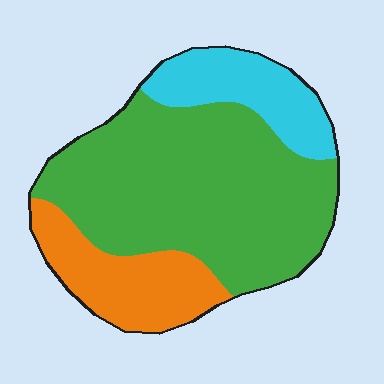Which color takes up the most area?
Green, at roughly 60%.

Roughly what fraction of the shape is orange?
Orange takes up less than a quarter of the shape.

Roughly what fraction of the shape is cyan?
Cyan takes up about one sixth (1/6) of the shape.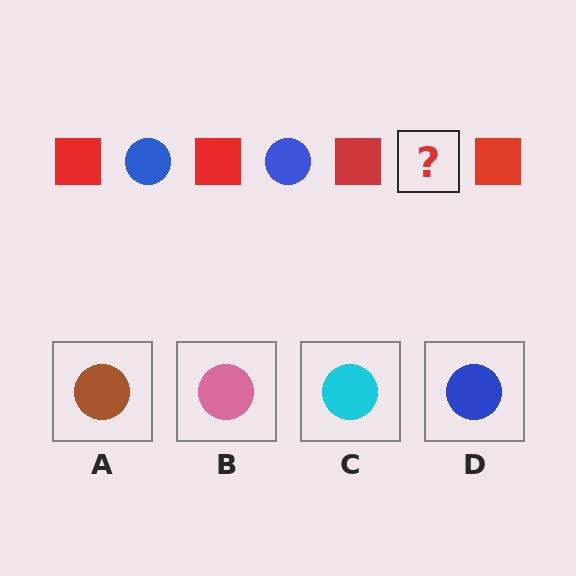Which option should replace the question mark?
Option D.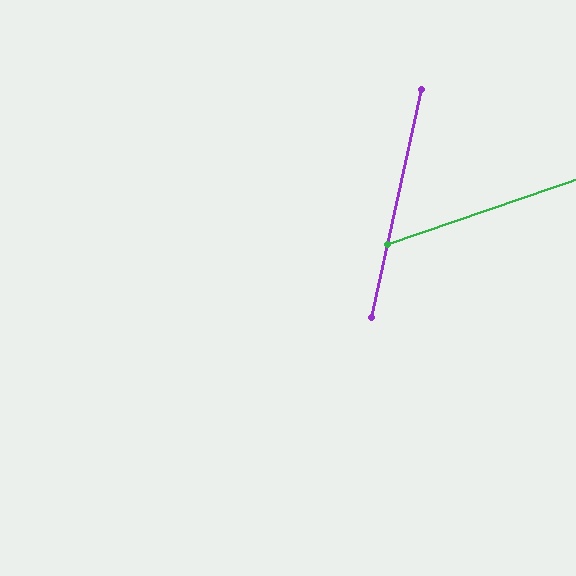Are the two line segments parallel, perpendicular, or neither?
Neither parallel nor perpendicular — they differ by about 59°.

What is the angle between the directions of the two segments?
Approximately 59 degrees.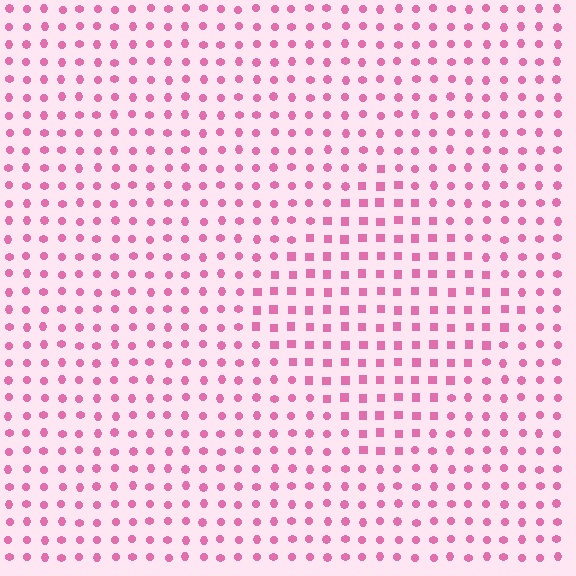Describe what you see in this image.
The image is filled with small pink elements arranged in a uniform grid. A diamond-shaped region contains squares, while the surrounding area contains circles. The boundary is defined purely by the change in element shape.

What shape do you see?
I see a diamond.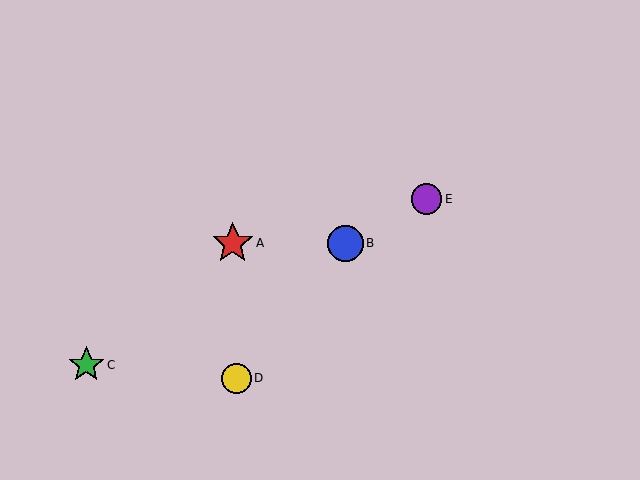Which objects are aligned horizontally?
Objects A, B are aligned horizontally.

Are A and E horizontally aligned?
No, A is at y≈243 and E is at y≈199.